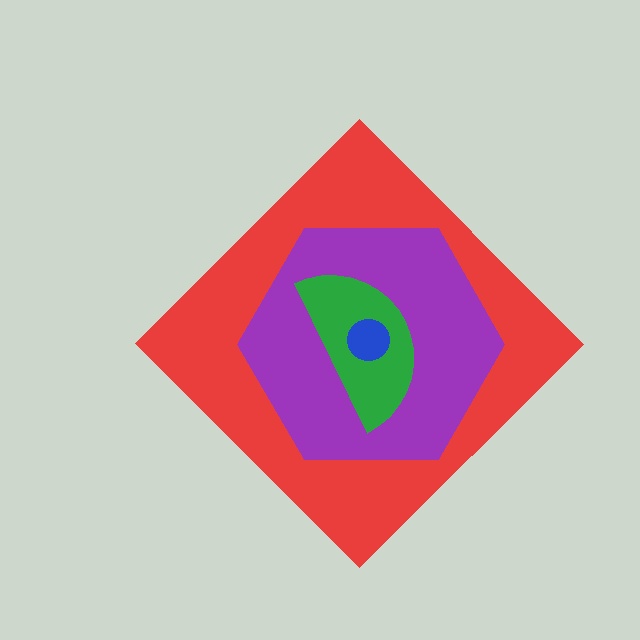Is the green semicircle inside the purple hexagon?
Yes.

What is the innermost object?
The blue circle.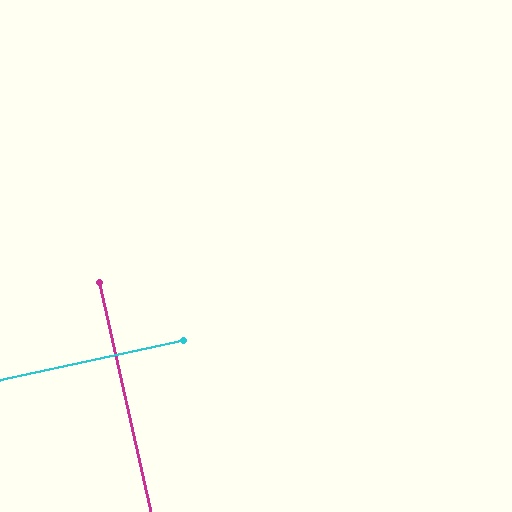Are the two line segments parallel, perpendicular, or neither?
Perpendicular — they meet at approximately 90°.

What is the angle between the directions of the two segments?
Approximately 90 degrees.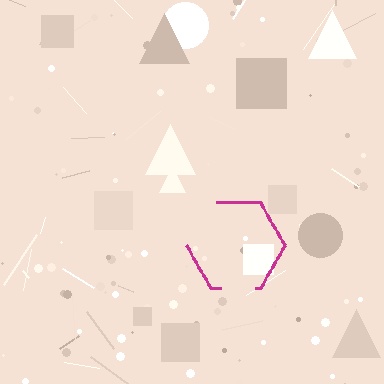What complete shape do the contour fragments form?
The contour fragments form a hexagon.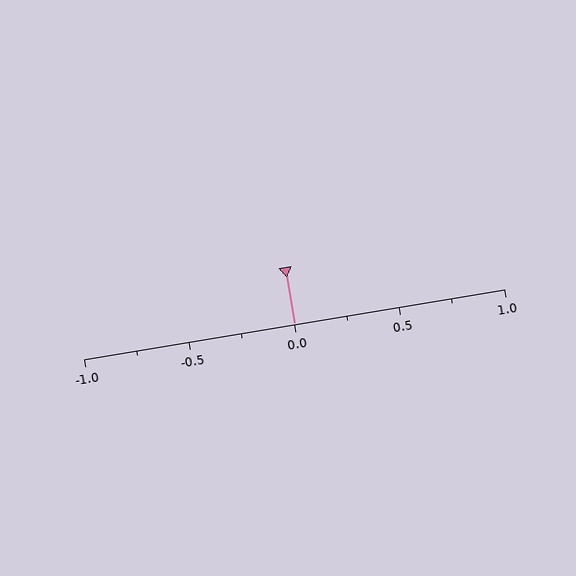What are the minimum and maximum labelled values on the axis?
The axis runs from -1.0 to 1.0.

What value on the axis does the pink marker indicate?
The marker indicates approximately 0.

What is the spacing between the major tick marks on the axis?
The major ticks are spaced 0.5 apart.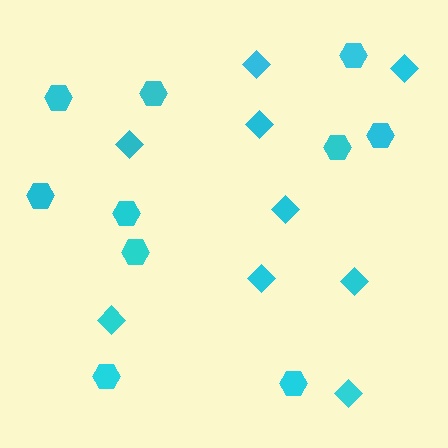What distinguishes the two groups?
There are 2 groups: one group of diamonds (9) and one group of hexagons (10).